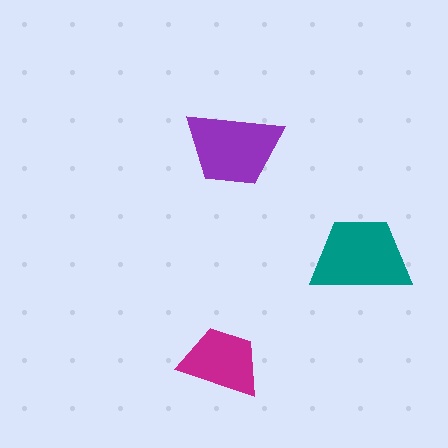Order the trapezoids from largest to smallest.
the teal one, the purple one, the magenta one.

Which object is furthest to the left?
The magenta trapezoid is leftmost.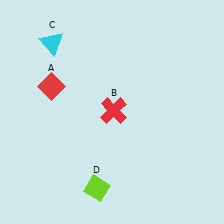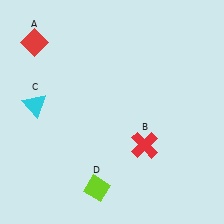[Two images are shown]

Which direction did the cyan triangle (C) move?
The cyan triangle (C) moved down.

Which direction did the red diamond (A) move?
The red diamond (A) moved up.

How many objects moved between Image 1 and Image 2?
3 objects moved between the two images.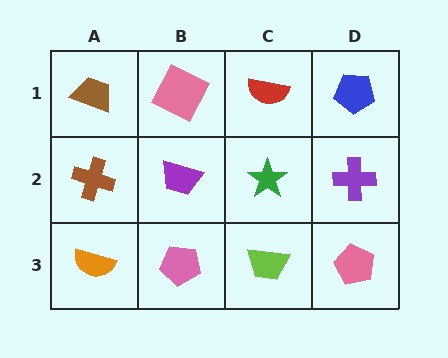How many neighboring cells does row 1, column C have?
3.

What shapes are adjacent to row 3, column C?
A green star (row 2, column C), a pink pentagon (row 3, column B), a pink pentagon (row 3, column D).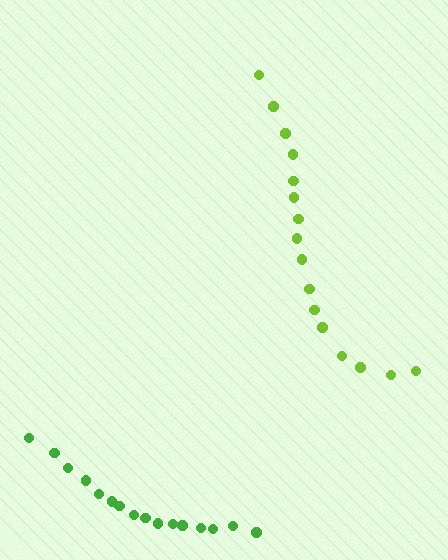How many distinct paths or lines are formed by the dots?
There are 2 distinct paths.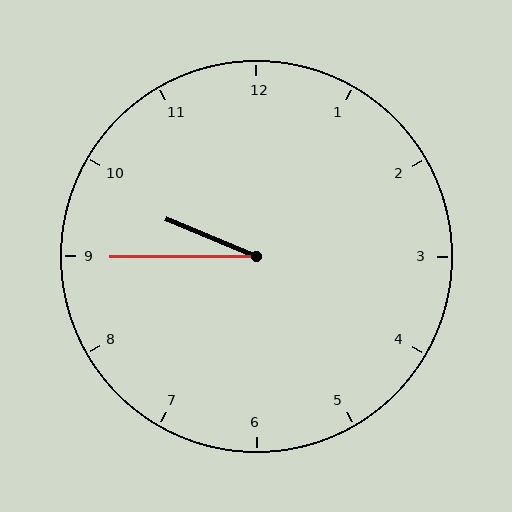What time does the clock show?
9:45.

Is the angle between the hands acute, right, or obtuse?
It is acute.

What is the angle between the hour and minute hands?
Approximately 22 degrees.